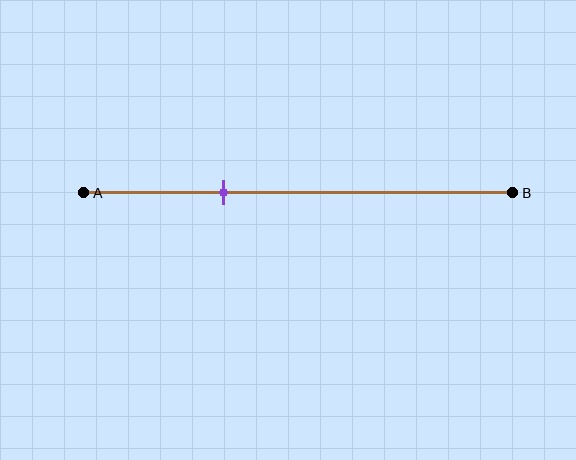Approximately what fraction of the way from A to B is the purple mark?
The purple mark is approximately 35% of the way from A to B.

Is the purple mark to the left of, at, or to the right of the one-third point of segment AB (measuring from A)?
The purple mark is approximately at the one-third point of segment AB.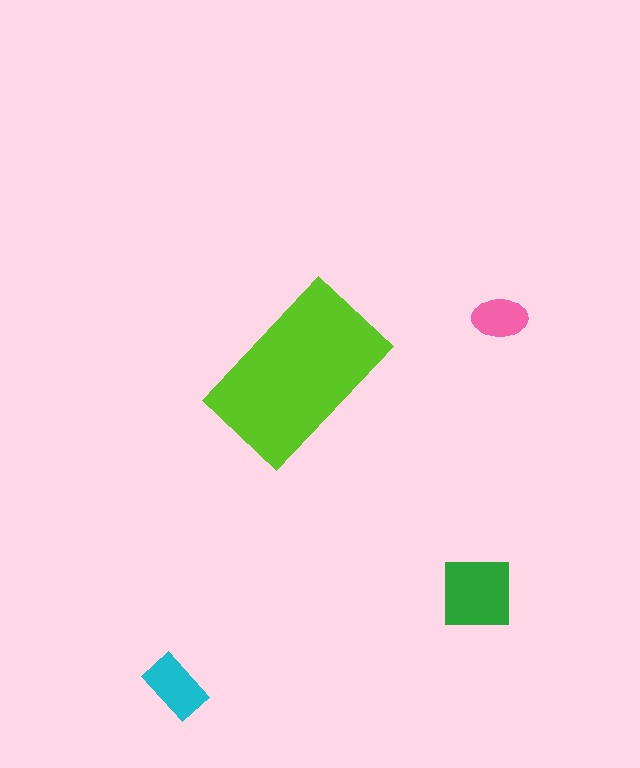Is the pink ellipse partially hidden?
No, the pink ellipse is fully visible.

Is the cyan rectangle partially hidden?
No, the cyan rectangle is fully visible.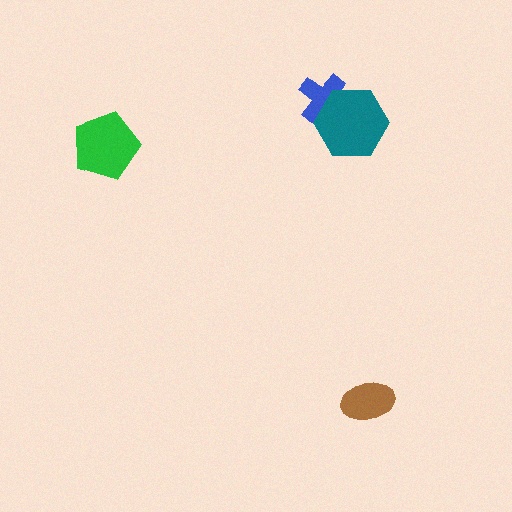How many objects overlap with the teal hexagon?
1 object overlaps with the teal hexagon.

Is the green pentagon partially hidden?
No, no other shape covers it.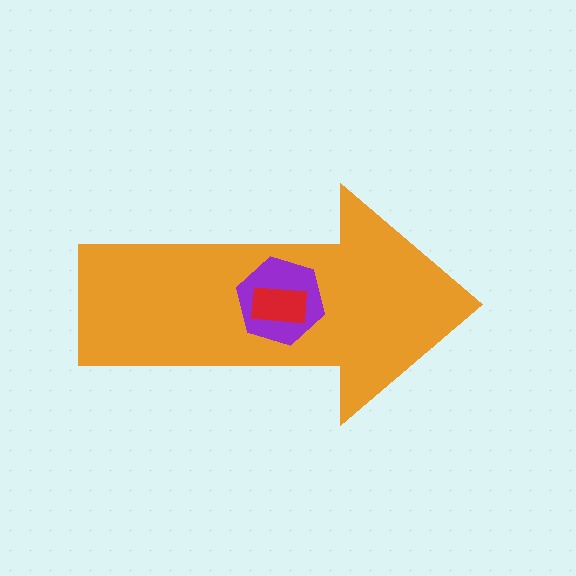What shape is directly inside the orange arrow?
The purple hexagon.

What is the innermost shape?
The red rectangle.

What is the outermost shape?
The orange arrow.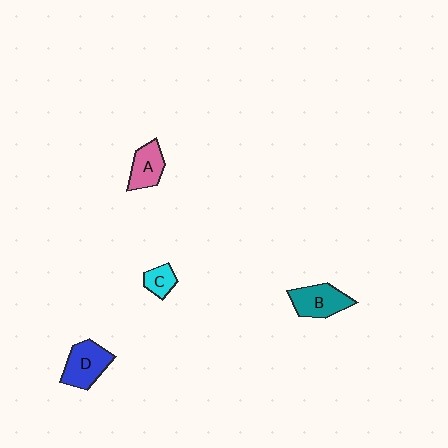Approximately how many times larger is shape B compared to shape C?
Approximately 1.9 times.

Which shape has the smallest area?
Shape C (cyan).